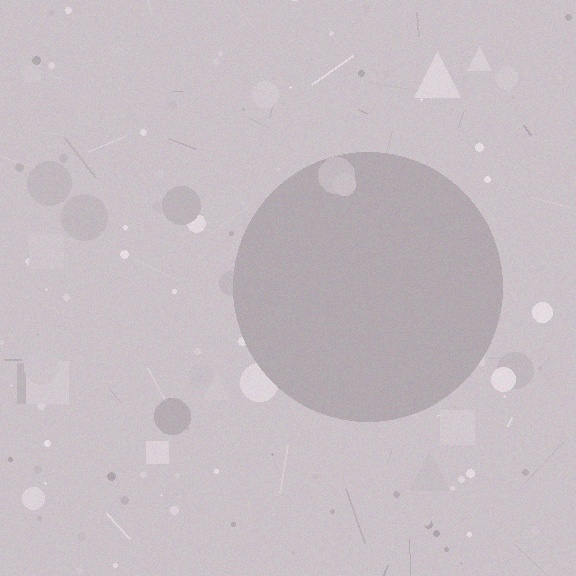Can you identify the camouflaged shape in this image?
The camouflaged shape is a circle.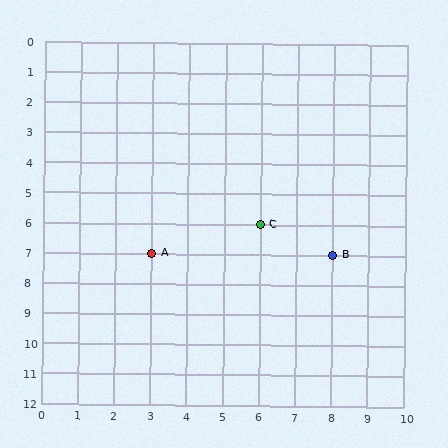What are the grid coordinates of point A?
Point A is at grid coordinates (3, 7).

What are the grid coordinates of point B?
Point B is at grid coordinates (8, 7).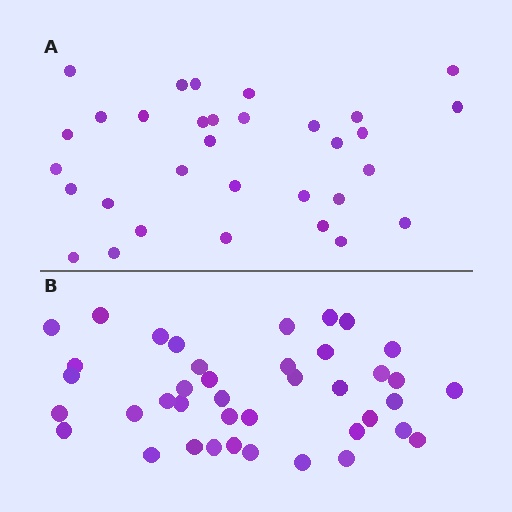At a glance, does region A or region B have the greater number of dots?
Region B (the bottom region) has more dots.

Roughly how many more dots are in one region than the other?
Region B has roughly 8 or so more dots than region A.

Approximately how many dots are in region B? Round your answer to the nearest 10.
About 40 dots.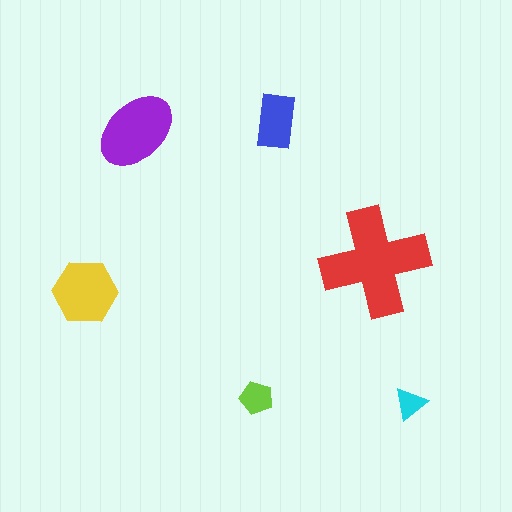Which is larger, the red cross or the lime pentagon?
The red cross.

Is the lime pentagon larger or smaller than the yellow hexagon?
Smaller.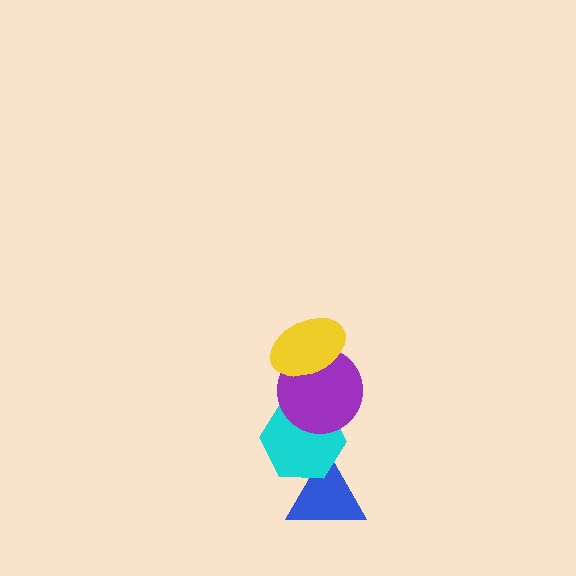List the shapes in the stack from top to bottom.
From top to bottom: the yellow ellipse, the purple circle, the cyan hexagon, the blue triangle.